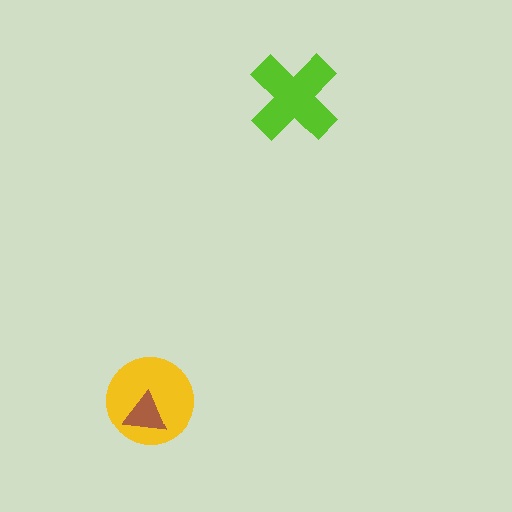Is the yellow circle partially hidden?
Yes, it is partially covered by another shape.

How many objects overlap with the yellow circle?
1 object overlaps with the yellow circle.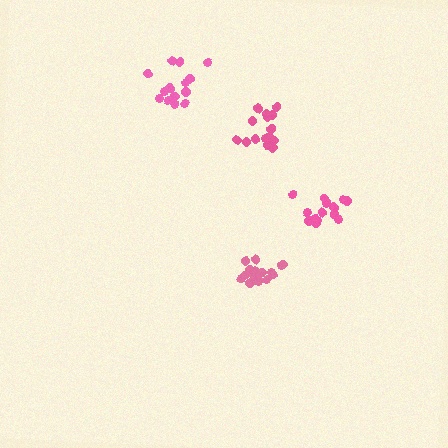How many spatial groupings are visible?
There are 4 spatial groupings.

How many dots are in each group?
Group 1: 14 dots, Group 2: 17 dots, Group 3: 15 dots, Group 4: 19 dots (65 total).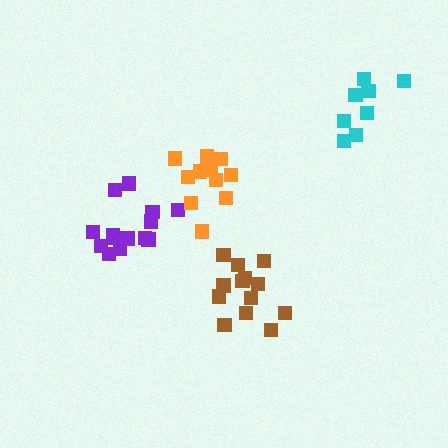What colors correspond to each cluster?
The clusters are colored: brown, purple, orange, cyan.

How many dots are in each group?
Group 1: 13 dots, Group 2: 14 dots, Group 3: 11 dots, Group 4: 8 dots (46 total).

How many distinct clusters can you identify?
There are 4 distinct clusters.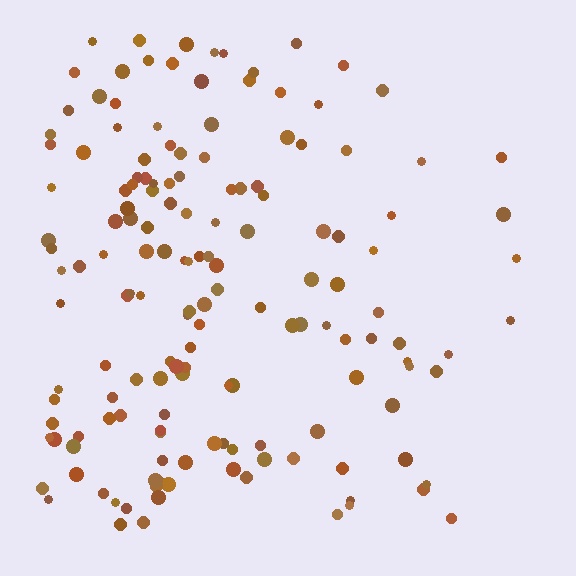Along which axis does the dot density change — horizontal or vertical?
Horizontal.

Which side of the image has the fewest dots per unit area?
The right.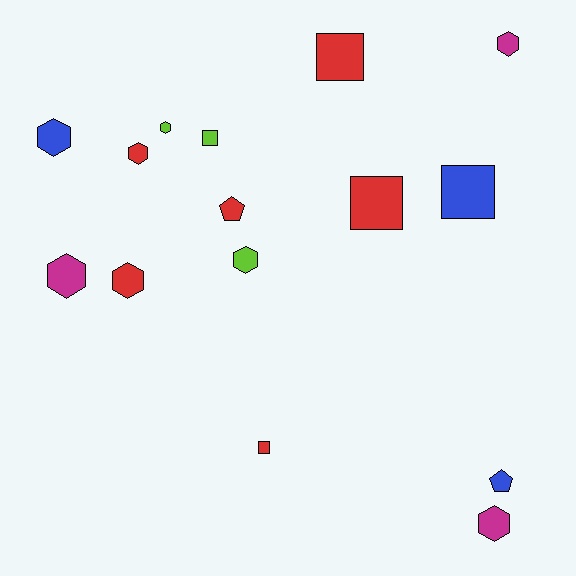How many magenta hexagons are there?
There are 3 magenta hexagons.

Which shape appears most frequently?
Hexagon, with 8 objects.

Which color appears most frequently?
Red, with 6 objects.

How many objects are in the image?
There are 15 objects.